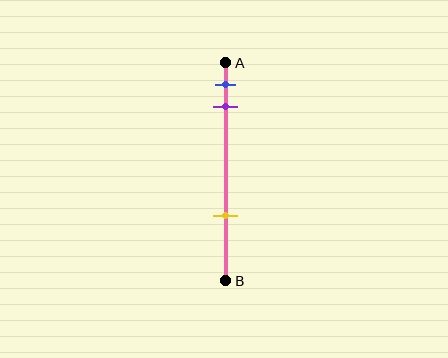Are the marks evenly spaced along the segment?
No, the marks are not evenly spaced.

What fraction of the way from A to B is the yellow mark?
The yellow mark is approximately 70% (0.7) of the way from A to B.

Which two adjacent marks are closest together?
The blue and purple marks are the closest adjacent pair.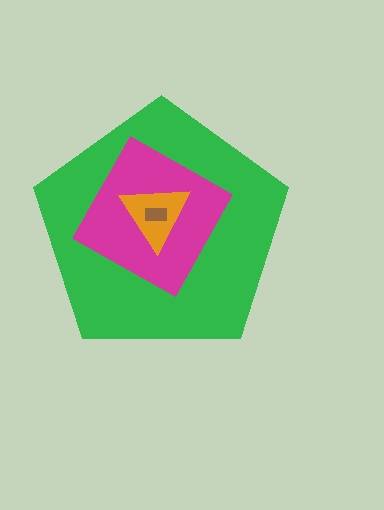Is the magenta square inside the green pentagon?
Yes.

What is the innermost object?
The brown rectangle.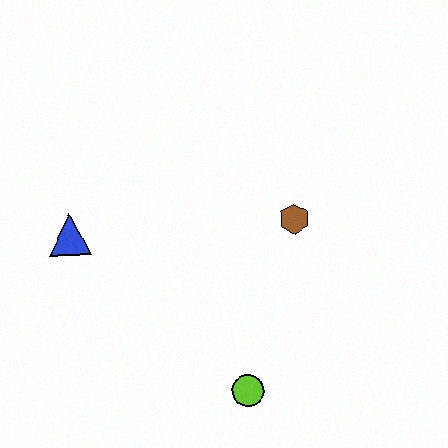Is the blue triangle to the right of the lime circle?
No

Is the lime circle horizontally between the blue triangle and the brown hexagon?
Yes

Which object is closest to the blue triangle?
The brown hexagon is closest to the blue triangle.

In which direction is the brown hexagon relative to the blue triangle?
The brown hexagon is to the right of the blue triangle.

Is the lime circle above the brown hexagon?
No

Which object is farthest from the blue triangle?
The lime circle is farthest from the blue triangle.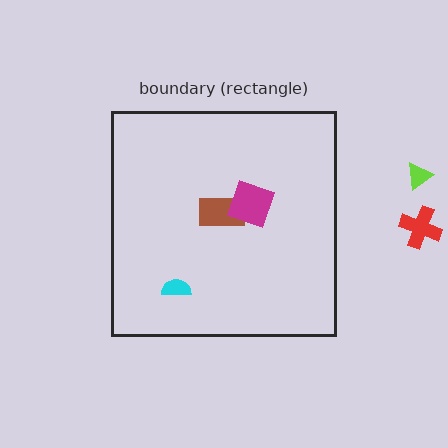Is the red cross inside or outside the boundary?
Outside.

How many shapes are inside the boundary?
3 inside, 2 outside.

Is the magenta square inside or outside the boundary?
Inside.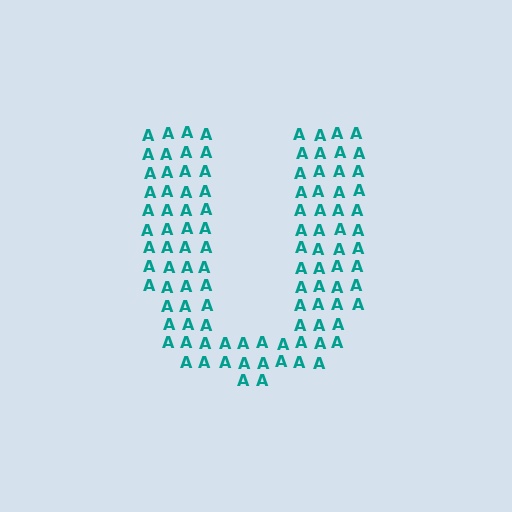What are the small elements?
The small elements are letter A's.